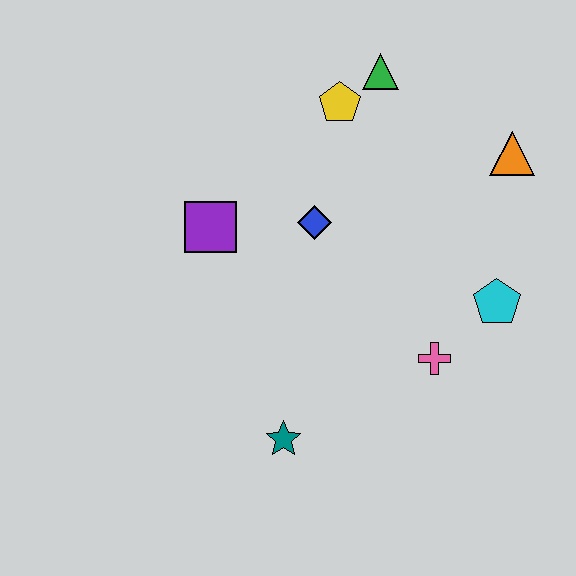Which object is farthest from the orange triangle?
The teal star is farthest from the orange triangle.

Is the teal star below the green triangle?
Yes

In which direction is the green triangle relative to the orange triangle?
The green triangle is to the left of the orange triangle.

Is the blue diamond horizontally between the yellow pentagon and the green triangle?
No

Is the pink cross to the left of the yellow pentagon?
No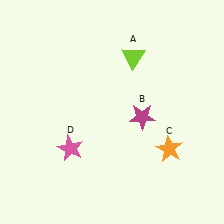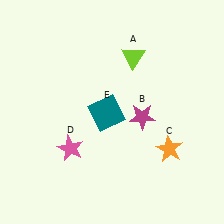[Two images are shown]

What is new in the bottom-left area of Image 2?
A teal square (E) was added in the bottom-left area of Image 2.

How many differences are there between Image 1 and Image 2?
There is 1 difference between the two images.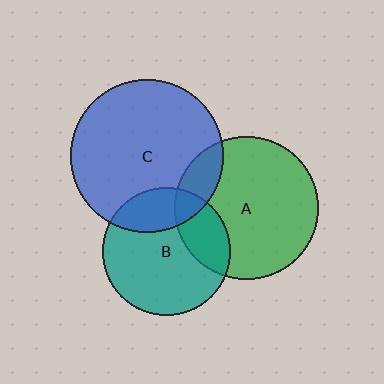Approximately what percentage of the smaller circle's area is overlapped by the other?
Approximately 15%.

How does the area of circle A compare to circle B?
Approximately 1.3 times.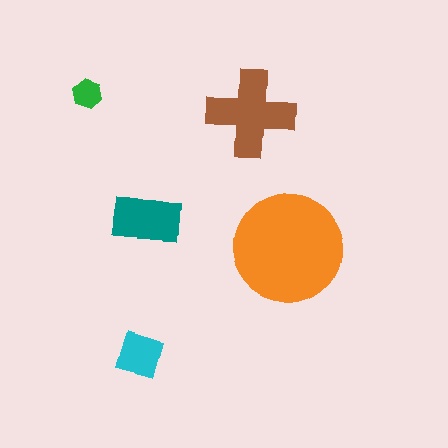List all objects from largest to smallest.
The orange circle, the brown cross, the teal rectangle, the cyan square, the green hexagon.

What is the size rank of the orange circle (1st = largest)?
1st.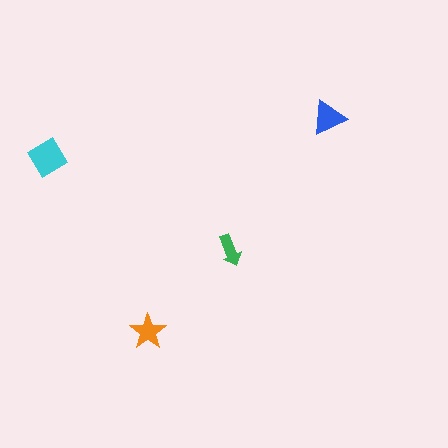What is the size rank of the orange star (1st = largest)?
3rd.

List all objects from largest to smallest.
The cyan diamond, the blue triangle, the orange star, the green arrow.